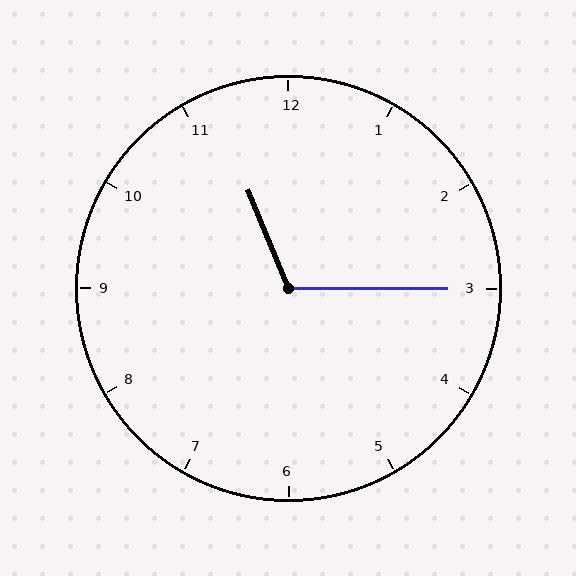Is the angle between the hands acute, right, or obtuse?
It is obtuse.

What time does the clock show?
11:15.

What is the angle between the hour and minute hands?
Approximately 112 degrees.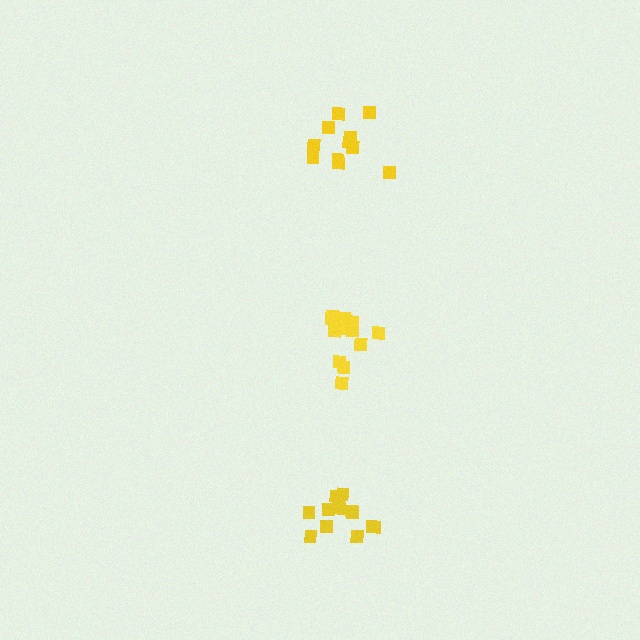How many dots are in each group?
Group 1: 13 dots, Group 2: 15 dots, Group 3: 11 dots (39 total).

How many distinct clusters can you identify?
There are 3 distinct clusters.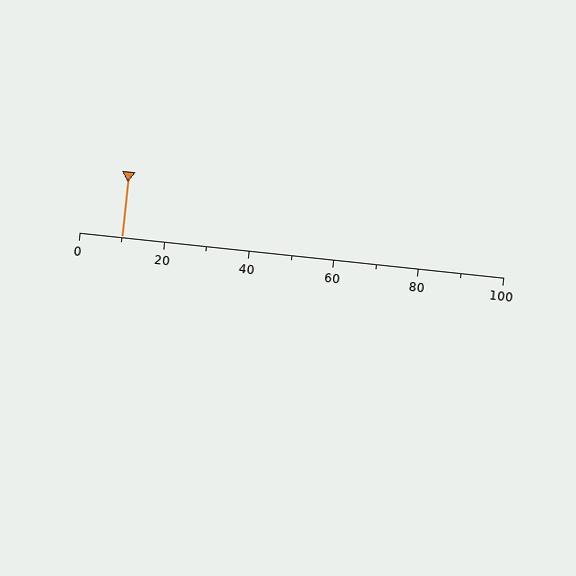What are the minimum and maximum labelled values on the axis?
The axis runs from 0 to 100.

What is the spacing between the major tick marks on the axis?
The major ticks are spaced 20 apart.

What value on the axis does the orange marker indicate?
The marker indicates approximately 10.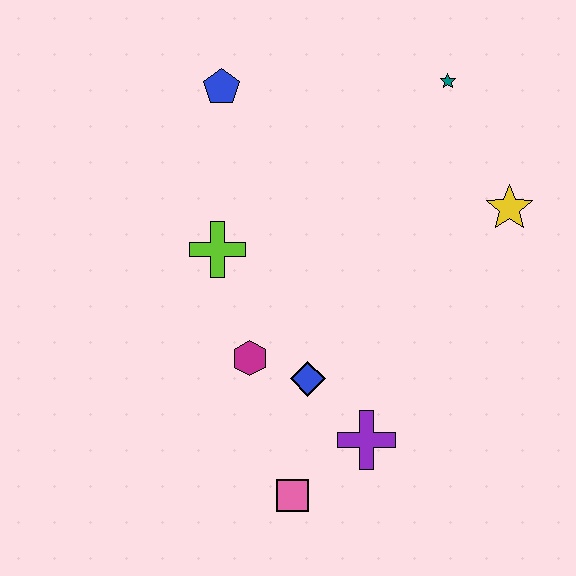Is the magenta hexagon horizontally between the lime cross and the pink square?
Yes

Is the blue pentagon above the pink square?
Yes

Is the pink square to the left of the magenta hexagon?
No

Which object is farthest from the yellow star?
The pink square is farthest from the yellow star.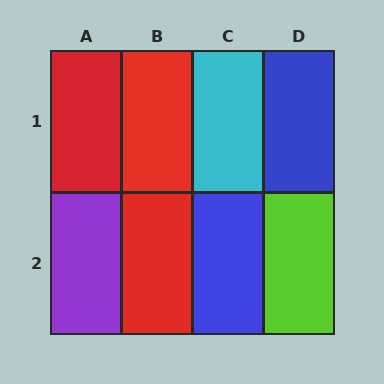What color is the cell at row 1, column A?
Red.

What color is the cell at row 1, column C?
Cyan.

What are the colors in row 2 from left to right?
Purple, red, blue, lime.